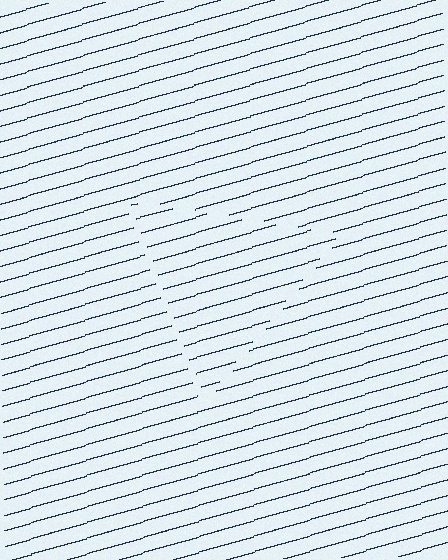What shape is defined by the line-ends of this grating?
An illusory triangle. The interior of the shape contains the same grating, shifted by half a period — the contour is defined by the phase discontinuity where line-ends from the inner and outer gratings abut.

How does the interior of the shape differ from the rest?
The interior of the shape contains the same grating, shifted by half a period — the contour is defined by the phase discontinuity where line-ends from the inner and outer gratings abut.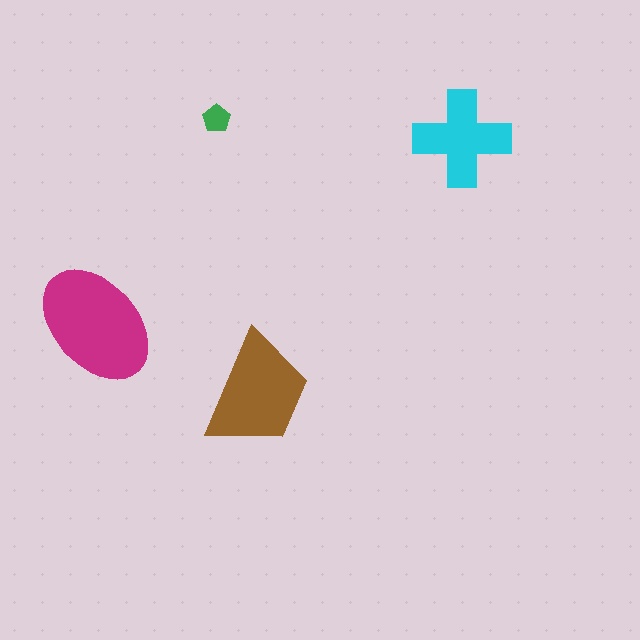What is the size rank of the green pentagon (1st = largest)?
4th.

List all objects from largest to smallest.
The magenta ellipse, the brown trapezoid, the cyan cross, the green pentagon.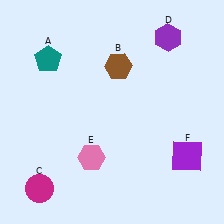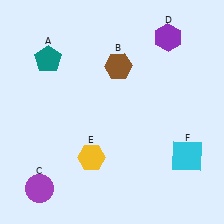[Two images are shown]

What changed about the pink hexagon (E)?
In Image 1, E is pink. In Image 2, it changed to yellow.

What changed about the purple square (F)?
In Image 1, F is purple. In Image 2, it changed to cyan.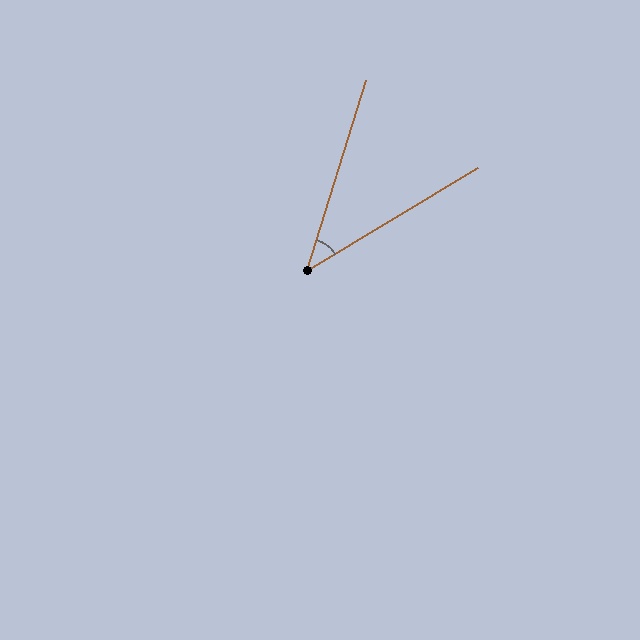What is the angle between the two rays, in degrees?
Approximately 42 degrees.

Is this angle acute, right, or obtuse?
It is acute.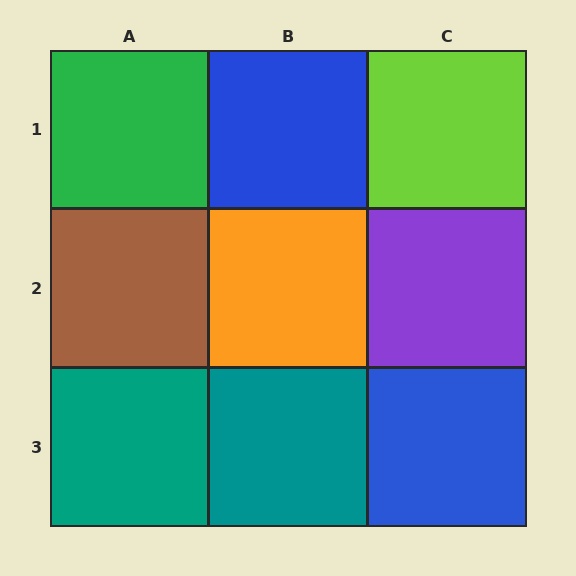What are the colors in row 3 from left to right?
Teal, teal, blue.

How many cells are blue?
2 cells are blue.